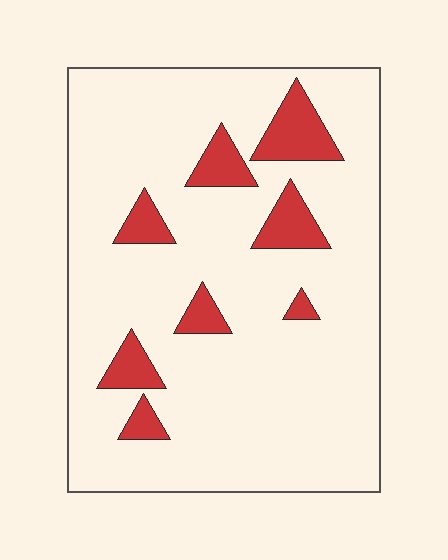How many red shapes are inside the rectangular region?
8.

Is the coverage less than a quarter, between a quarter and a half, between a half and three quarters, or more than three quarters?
Less than a quarter.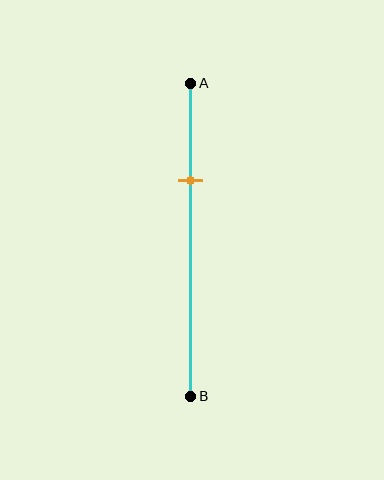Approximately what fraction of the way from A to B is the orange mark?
The orange mark is approximately 30% of the way from A to B.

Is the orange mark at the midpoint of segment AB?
No, the mark is at about 30% from A, not at the 50% midpoint.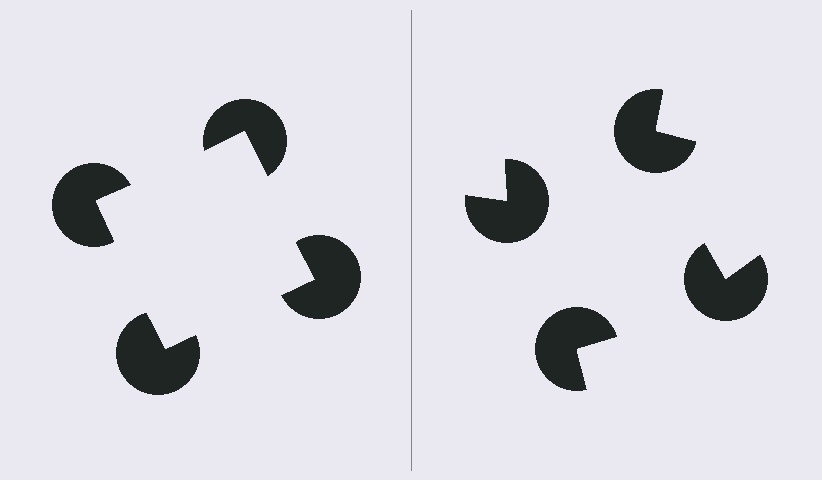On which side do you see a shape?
An illusory square appears on the left side. On the right side the wedge cuts are rotated, so no coherent shape forms.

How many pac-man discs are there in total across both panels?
8 — 4 on each side.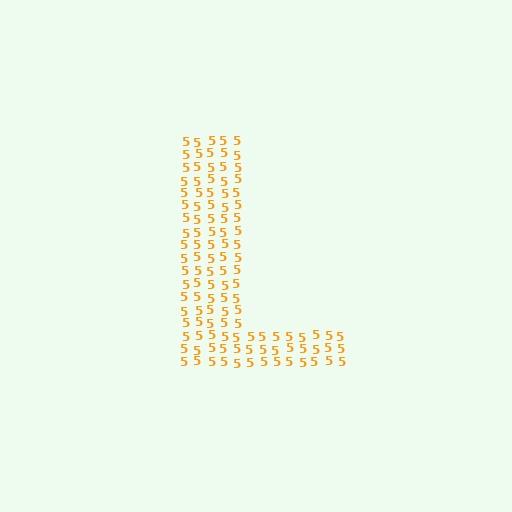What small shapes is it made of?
It is made of small digit 5's.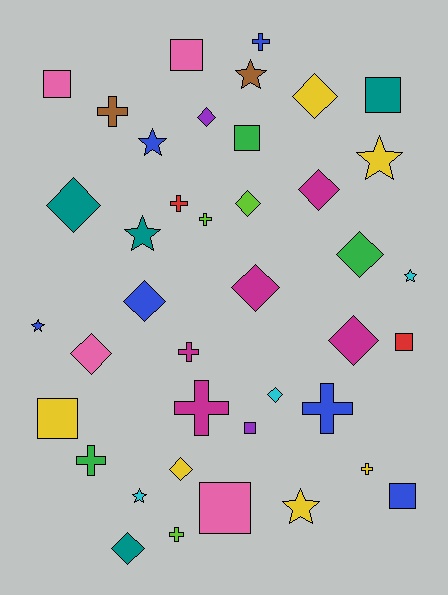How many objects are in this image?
There are 40 objects.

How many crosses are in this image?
There are 10 crosses.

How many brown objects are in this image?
There are 2 brown objects.